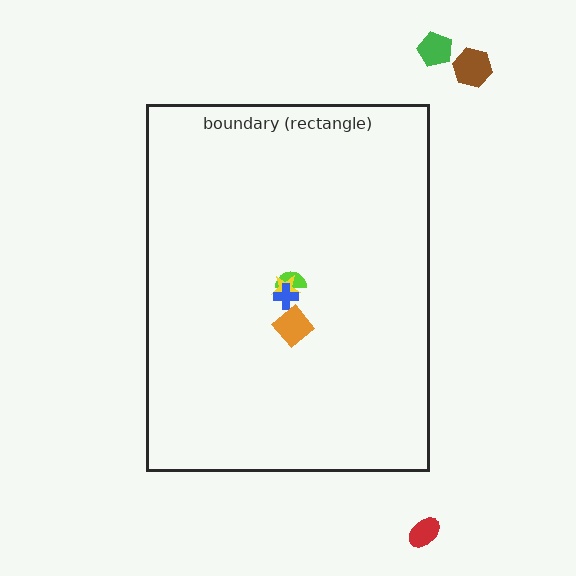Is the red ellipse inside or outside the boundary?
Outside.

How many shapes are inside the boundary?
4 inside, 3 outside.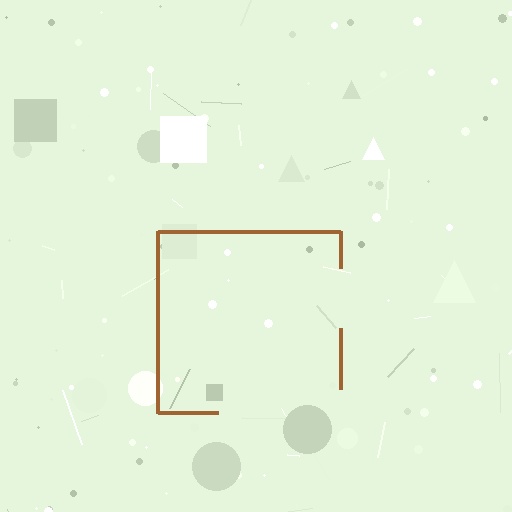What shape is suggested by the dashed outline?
The dashed outline suggests a square.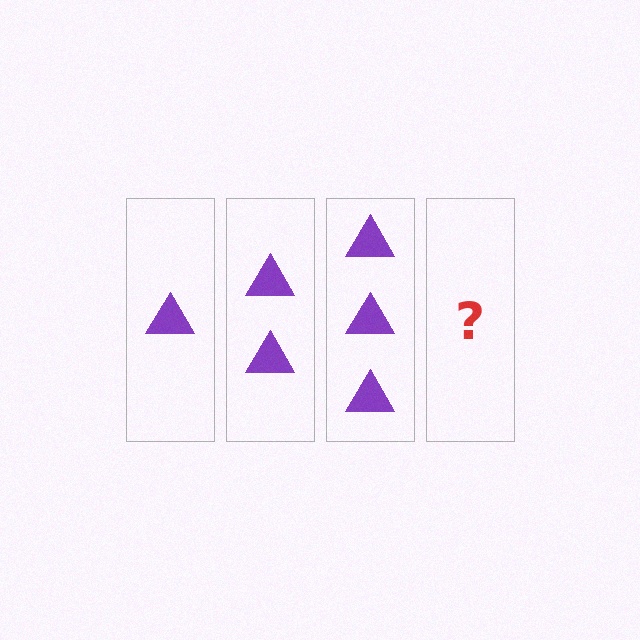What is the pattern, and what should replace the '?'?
The pattern is that each step adds one more triangle. The '?' should be 4 triangles.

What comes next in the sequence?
The next element should be 4 triangles.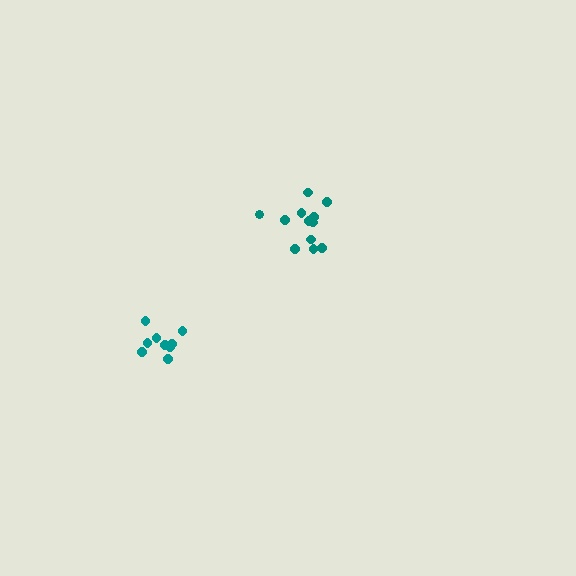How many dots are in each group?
Group 1: 9 dots, Group 2: 12 dots (21 total).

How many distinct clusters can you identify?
There are 2 distinct clusters.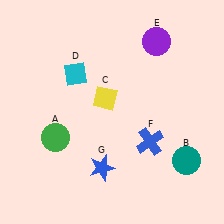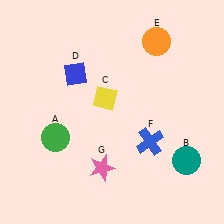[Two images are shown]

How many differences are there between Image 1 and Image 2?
There are 3 differences between the two images.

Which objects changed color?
D changed from cyan to blue. E changed from purple to orange. G changed from blue to pink.